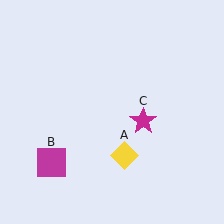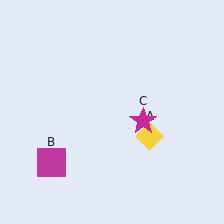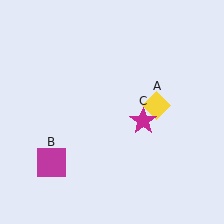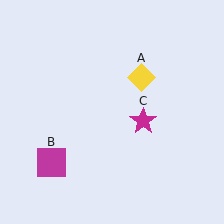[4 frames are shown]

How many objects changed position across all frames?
1 object changed position: yellow diamond (object A).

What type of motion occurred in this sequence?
The yellow diamond (object A) rotated counterclockwise around the center of the scene.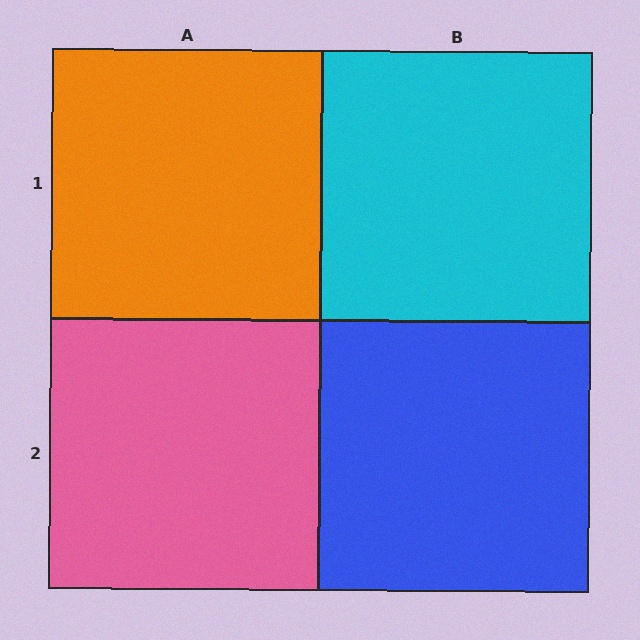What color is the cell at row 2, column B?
Blue.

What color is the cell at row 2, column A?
Pink.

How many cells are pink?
1 cell is pink.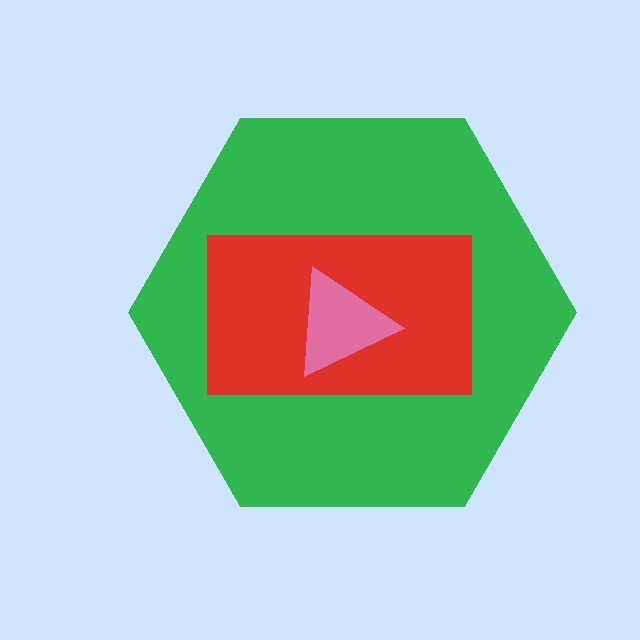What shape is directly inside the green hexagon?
The red rectangle.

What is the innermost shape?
The pink triangle.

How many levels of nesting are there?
3.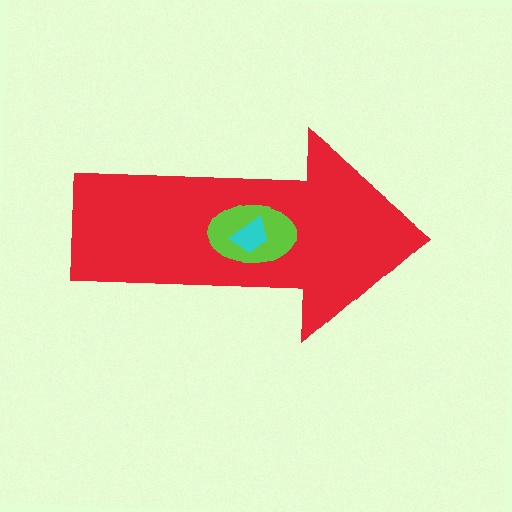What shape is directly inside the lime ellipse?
The cyan trapezoid.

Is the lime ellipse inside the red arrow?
Yes.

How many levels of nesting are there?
3.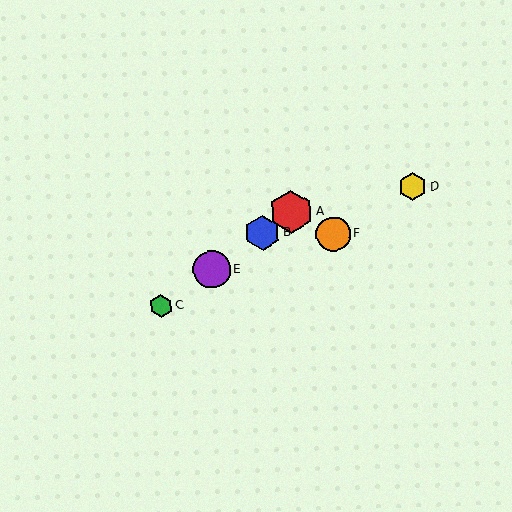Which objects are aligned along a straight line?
Objects A, B, C, E are aligned along a straight line.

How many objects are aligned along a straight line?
4 objects (A, B, C, E) are aligned along a straight line.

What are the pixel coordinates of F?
Object F is at (333, 234).